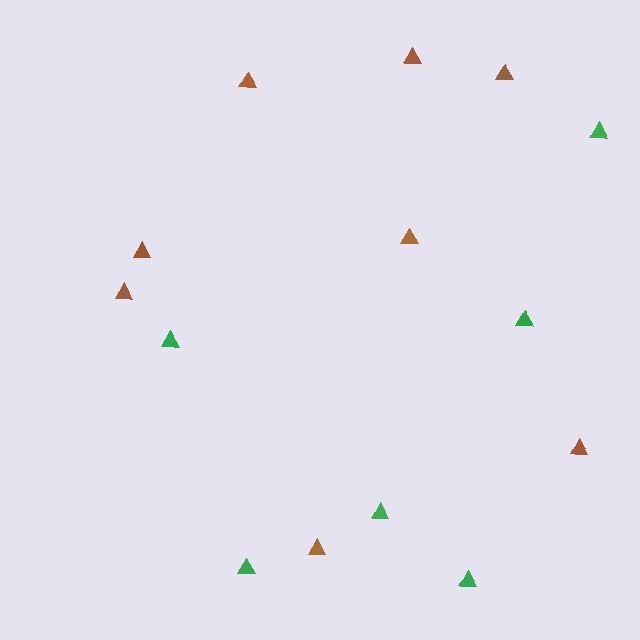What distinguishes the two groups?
There are 2 groups: one group of green triangles (6) and one group of brown triangles (8).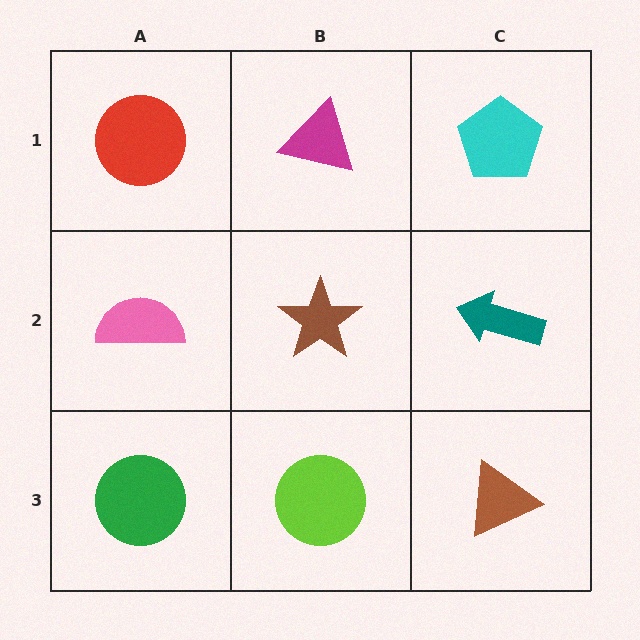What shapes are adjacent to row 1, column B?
A brown star (row 2, column B), a red circle (row 1, column A), a cyan pentagon (row 1, column C).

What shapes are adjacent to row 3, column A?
A pink semicircle (row 2, column A), a lime circle (row 3, column B).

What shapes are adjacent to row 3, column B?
A brown star (row 2, column B), a green circle (row 3, column A), a brown triangle (row 3, column C).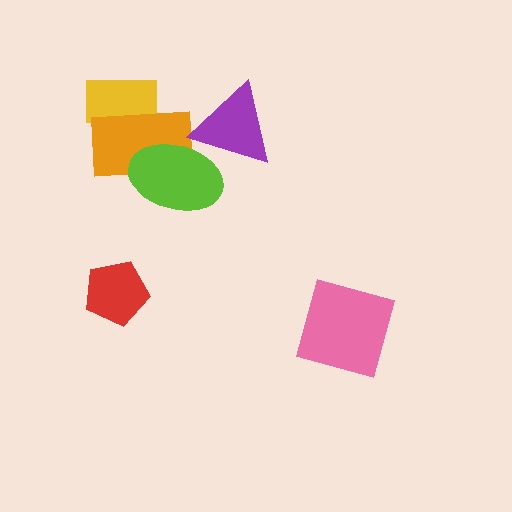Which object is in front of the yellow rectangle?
The orange rectangle is in front of the yellow rectangle.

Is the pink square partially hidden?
No, no other shape covers it.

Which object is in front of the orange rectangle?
The lime ellipse is in front of the orange rectangle.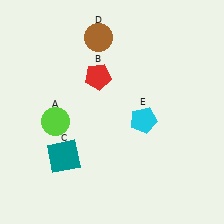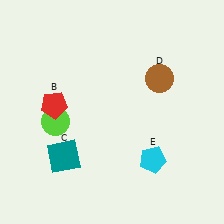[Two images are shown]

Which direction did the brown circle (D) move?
The brown circle (D) moved right.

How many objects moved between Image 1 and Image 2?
3 objects moved between the two images.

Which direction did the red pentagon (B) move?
The red pentagon (B) moved left.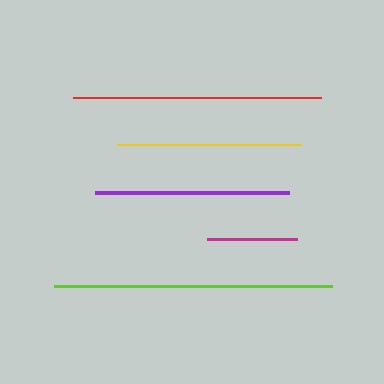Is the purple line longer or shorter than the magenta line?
The purple line is longer than the magenta line.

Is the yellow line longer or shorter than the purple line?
The purple line is longer than the yellow line.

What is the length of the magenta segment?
The magenta segment is approximately 90 pixels long.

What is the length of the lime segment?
The lime segment is approximately 278 pixels long.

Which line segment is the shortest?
The magenta line is the shortest at approximately 90 pixels.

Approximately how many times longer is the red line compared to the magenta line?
The red line is approximately 2.8 times the length of the magenta line.